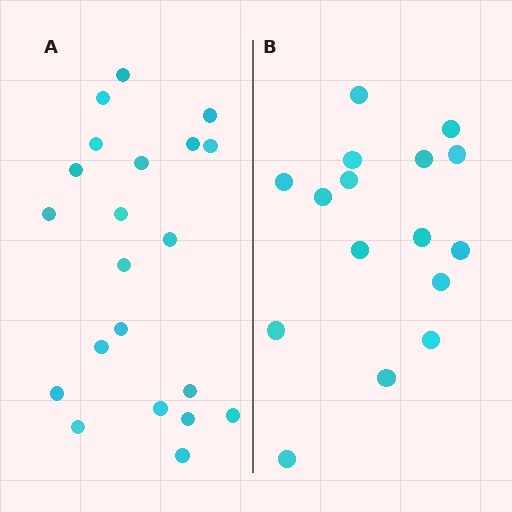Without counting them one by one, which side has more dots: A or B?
Region A (the left region) has more dots.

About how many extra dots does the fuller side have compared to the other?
Region A has about 5 more dots than region B.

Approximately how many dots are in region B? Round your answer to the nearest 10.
About 20 dots. (The exact count is 16, which rounds to 20.)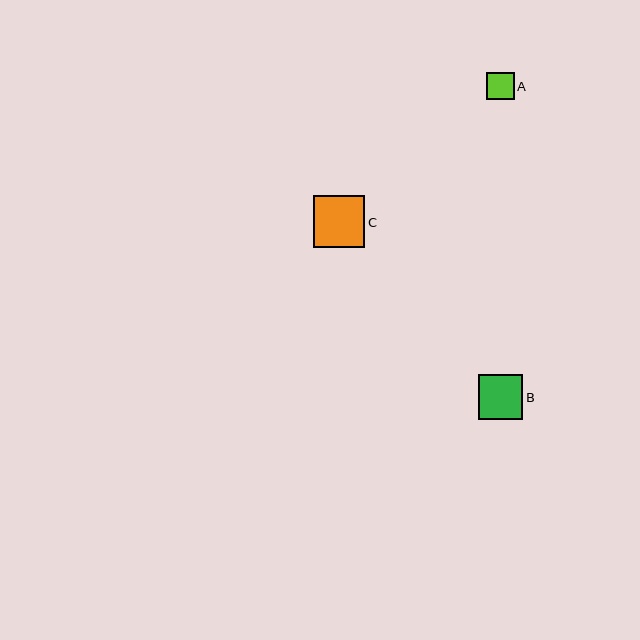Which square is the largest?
Square C is the largest with a size of approximately 52 pixels.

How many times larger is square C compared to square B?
Square C is approximately 1.2 times the size of square B.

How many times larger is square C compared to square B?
Square C is approximately 1.2 times the size of square B.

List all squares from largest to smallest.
From largest to smallest: C, B, A.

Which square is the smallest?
Square A is the smallest with a size of approximately 27 pixels.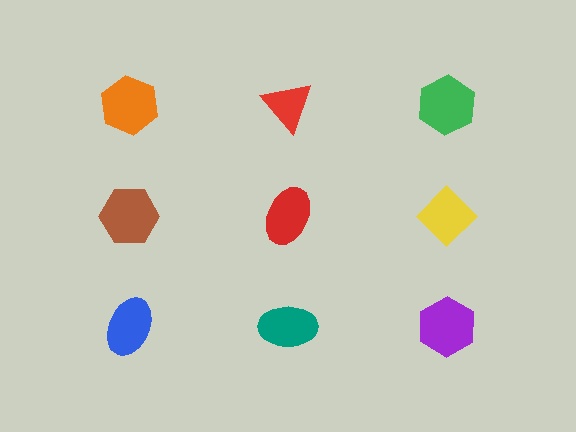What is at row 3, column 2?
A teal ellipse.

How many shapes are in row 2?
3 shapes.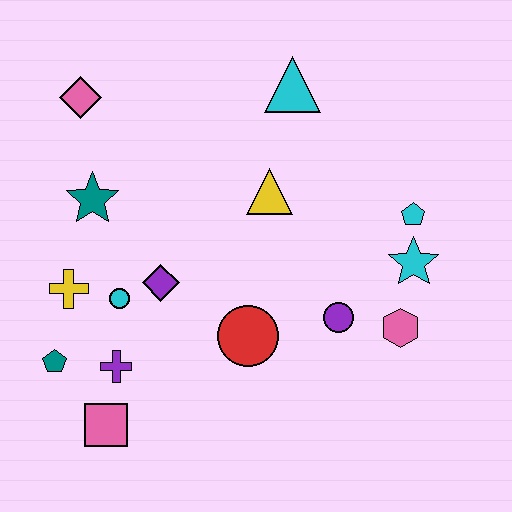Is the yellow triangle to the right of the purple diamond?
Yes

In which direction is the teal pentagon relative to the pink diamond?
The teal pentagon is below the pink diamond.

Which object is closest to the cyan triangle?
The yellow triangle is closest to the cyan triangle.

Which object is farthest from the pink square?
The cyan triangle is farthest from the pink square.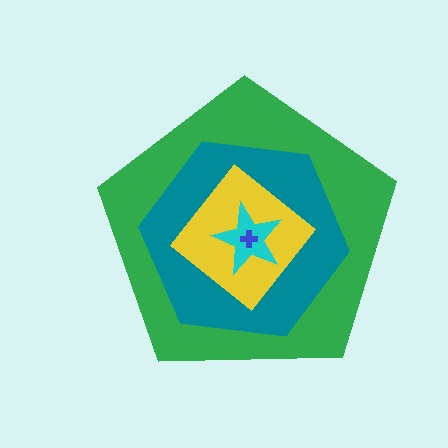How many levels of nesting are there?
5.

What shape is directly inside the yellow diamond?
The cyan star.